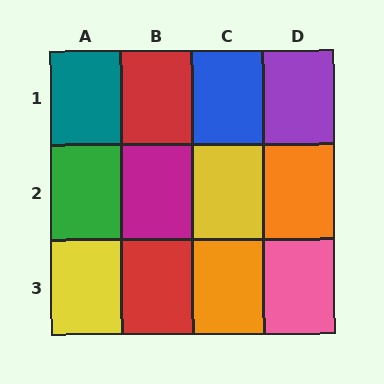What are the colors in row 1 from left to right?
Teal, red, blue, purple.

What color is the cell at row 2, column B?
Magenta.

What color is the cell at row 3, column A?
Yellow.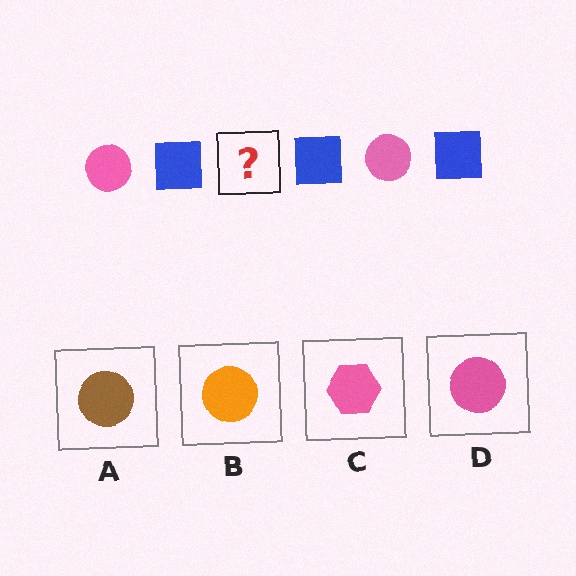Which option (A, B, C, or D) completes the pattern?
D.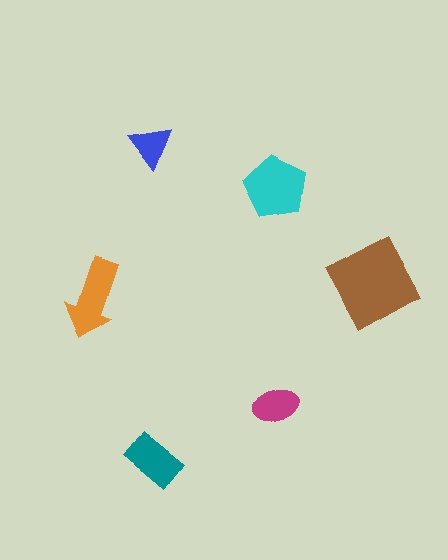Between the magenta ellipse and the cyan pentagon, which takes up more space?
The cyan pentagon.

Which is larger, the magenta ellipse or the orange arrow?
The orange arrow.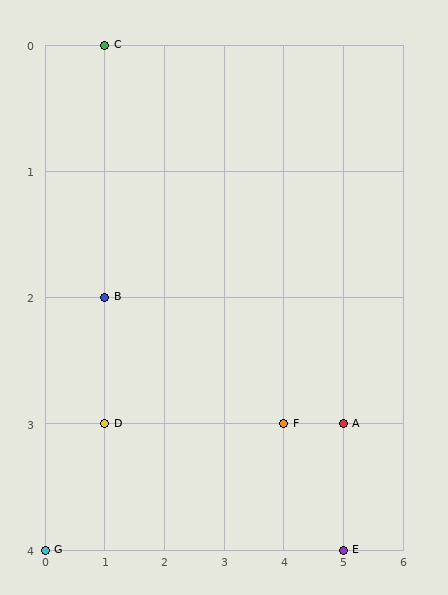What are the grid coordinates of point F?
Point F is at grid coordinates (4, 3).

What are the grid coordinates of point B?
Point B is at grid coordinates (1, 2).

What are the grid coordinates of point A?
Point A is at grid coordinates (5, 3).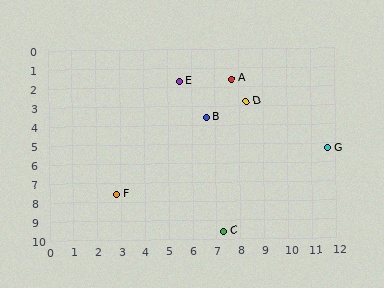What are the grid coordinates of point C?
Point C is at approximately (7.3, 9.6).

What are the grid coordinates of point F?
Point F is at approximately (2.8, 7.6).